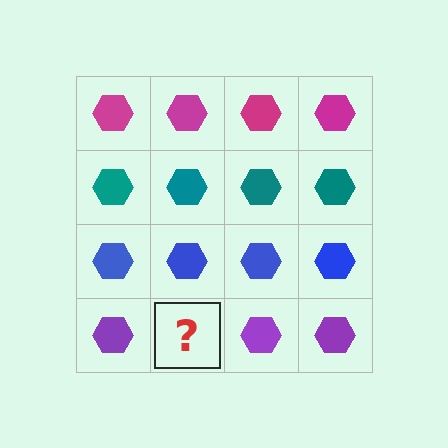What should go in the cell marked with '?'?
The missing cell should contain a purple hexagon.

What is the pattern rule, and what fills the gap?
The rule is that each row has a consistent color. The gap should be filled with a purple hexagon.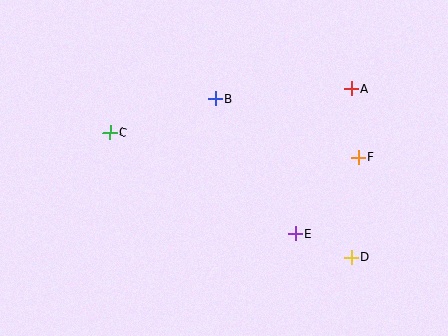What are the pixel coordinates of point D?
Point D is at (351, 257).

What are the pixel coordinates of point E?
Point E is at (295, 234).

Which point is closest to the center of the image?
Point B at (215, 99) is closest to the center.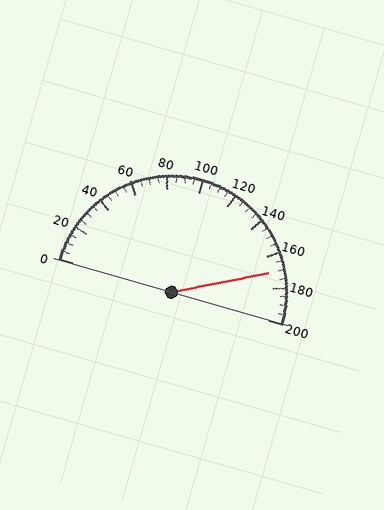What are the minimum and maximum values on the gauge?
The gauge ranges from 0 to 200.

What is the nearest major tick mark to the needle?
The nearest major tick mark is 160.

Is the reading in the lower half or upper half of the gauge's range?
The reading is in the upper half of the range (0 to 200).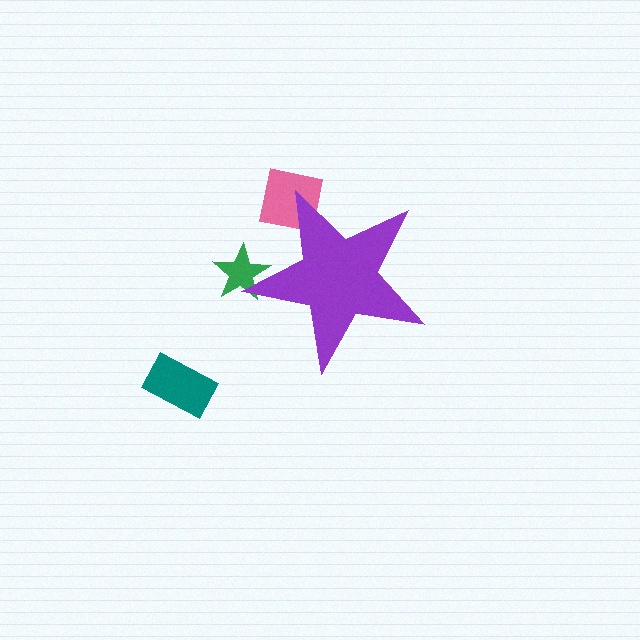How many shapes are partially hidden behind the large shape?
2 shapes are partially hidden.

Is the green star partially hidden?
Yes, the green star is partially hidden behind the purple star.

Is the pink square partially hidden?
Yes, the pink square is partially hidden behind the purple star.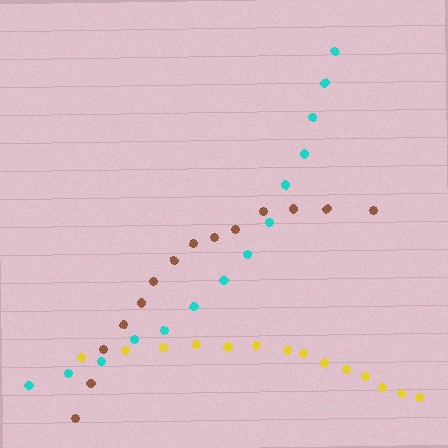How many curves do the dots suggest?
There are 3 distinct paths.